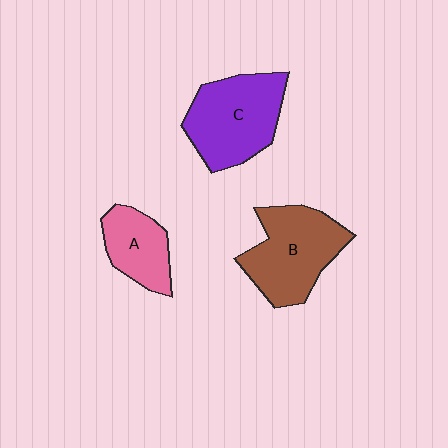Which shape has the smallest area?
Shape A (pink).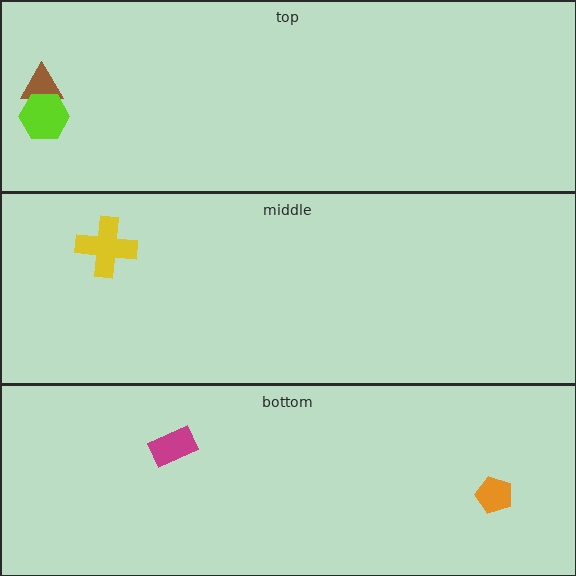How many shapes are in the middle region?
1.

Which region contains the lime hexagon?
The top region.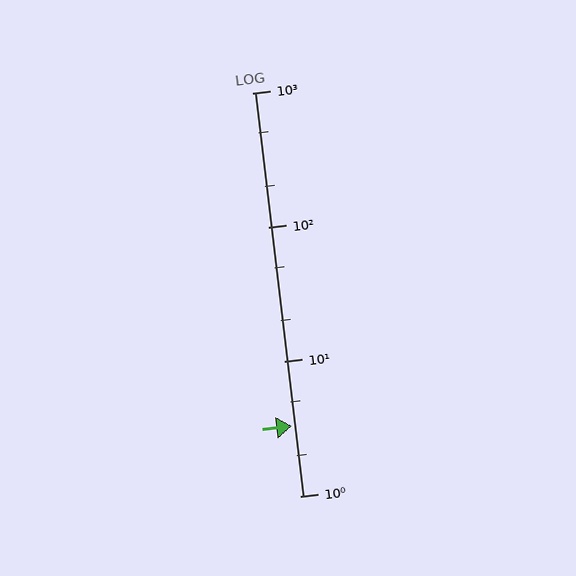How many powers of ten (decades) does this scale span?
The scale spans 3 decades, from 1 to 1000.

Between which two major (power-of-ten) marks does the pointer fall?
The pointer is between 1 and 10.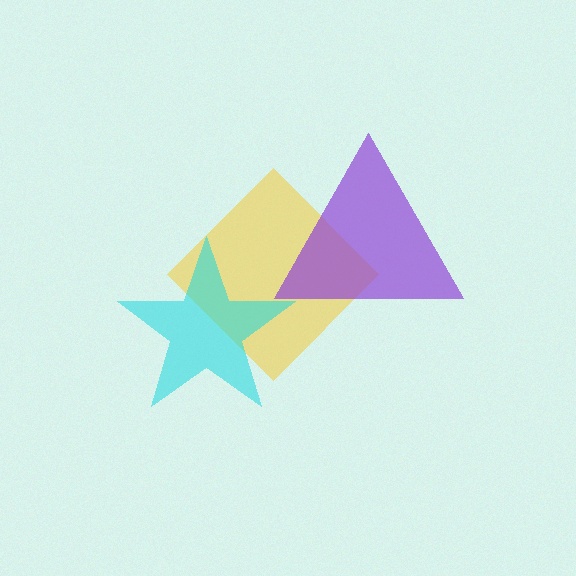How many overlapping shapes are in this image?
There are 3 overlapping shapes in the image.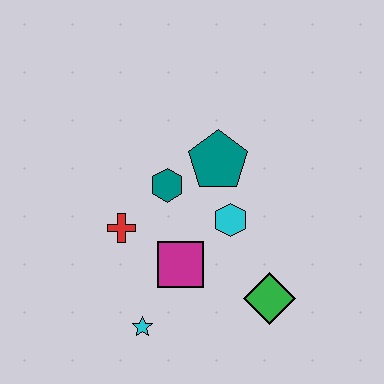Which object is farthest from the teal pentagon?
The cyan star is farthest from the teal pentagon.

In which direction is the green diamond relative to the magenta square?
The green diamond is to the right of the magenta square.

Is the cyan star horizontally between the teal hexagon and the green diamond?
No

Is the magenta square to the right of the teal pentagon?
No